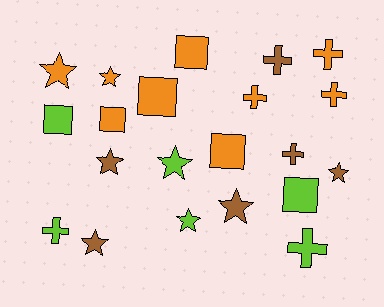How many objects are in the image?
There are 21 objects.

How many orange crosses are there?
There are 3 orange crosses.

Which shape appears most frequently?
Star, with 8 objects.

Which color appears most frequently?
Orange, with 9 objects.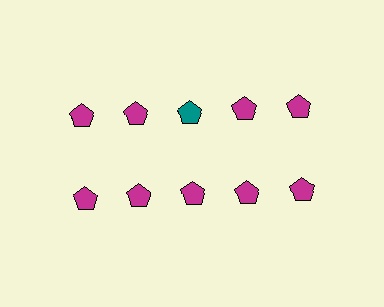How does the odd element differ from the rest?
It has a different color: teal instead of magenta.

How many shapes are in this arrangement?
There are 10 shapes arranged in a grid pattern.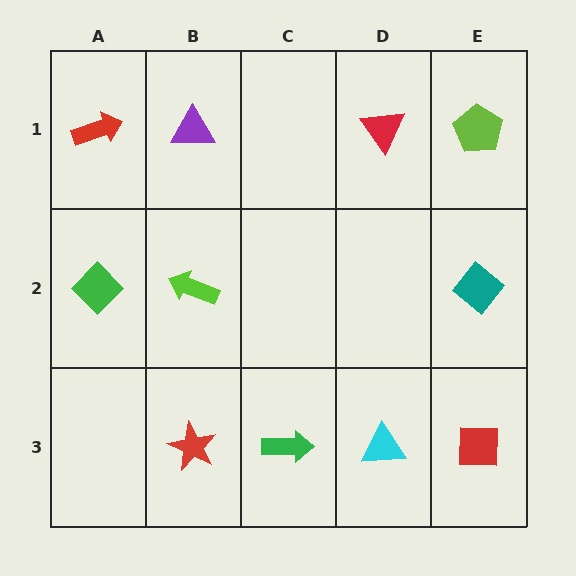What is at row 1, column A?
A red arrow.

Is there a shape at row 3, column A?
No, that cell is empty.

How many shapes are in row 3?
4 shapes.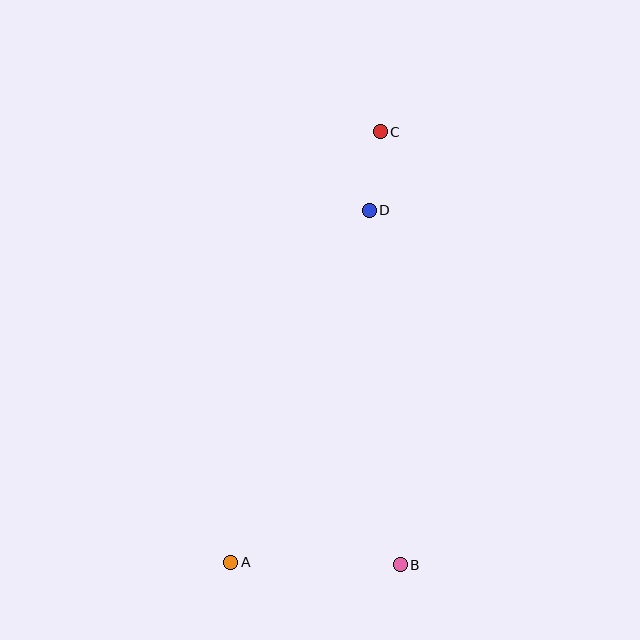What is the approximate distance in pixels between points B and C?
The distance between B and C is approximately 433 pixels.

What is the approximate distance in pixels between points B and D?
The distance between B and D is approximately 356 pixels.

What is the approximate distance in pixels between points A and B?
The distance between A and B is approximately 170 pixels.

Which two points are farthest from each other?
Points A and C are farthest from each other.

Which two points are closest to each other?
Points C and D are closest to each other.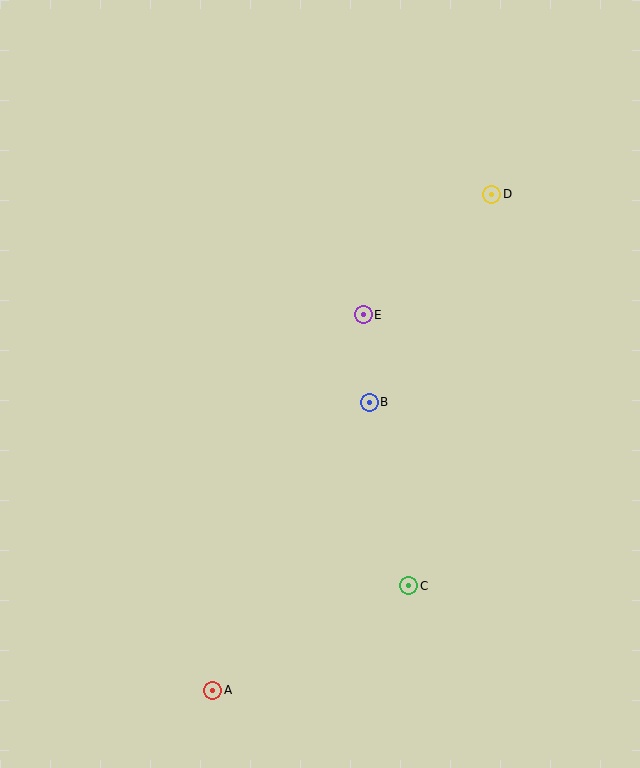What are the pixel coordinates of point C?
Point C is at (409, 586).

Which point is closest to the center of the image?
Point B at (369, 402) is closest to the center.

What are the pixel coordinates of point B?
Point B is at (369, 402).